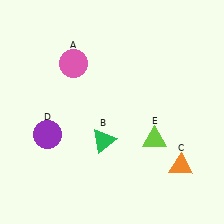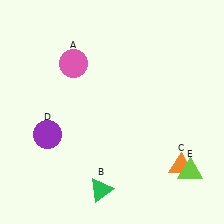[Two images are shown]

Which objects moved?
The objects that moved are: the green triangle (B), the lime triangle (E).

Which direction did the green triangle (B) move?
The green triangle (B) moved down.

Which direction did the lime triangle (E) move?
The lime triangle (E) moved right.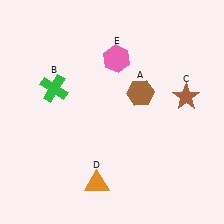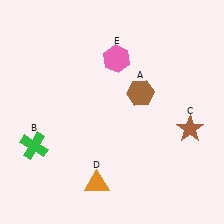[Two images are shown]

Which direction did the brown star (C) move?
The brown star (C) moved down.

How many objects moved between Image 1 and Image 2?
2 objects moved between the two images.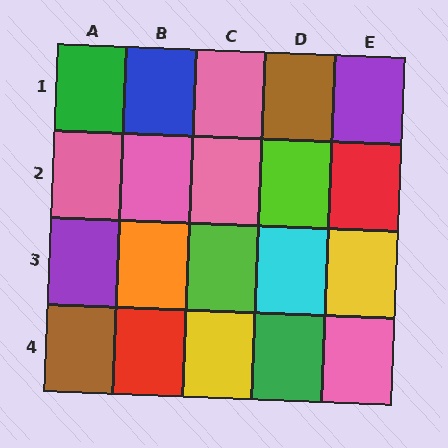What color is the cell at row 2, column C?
Pink.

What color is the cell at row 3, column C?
Lime.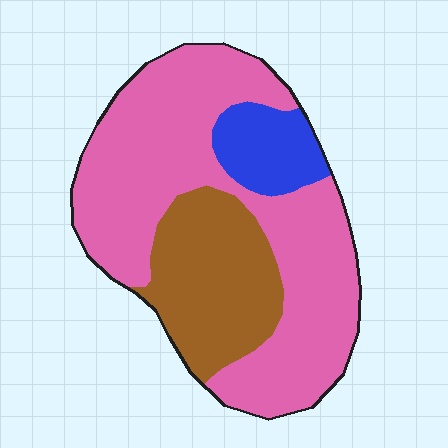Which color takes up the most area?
Pink, at roughly 65%.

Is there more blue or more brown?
Brown.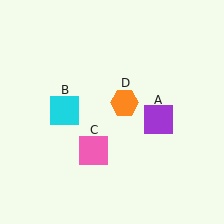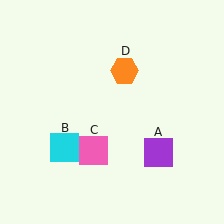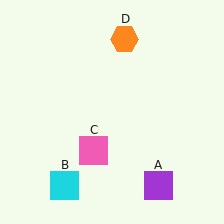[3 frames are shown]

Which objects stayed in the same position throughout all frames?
Pink square (object C) remained stationary.